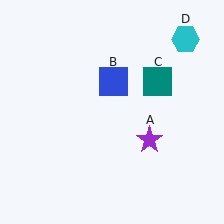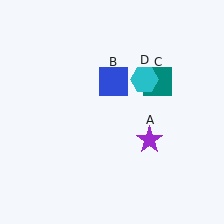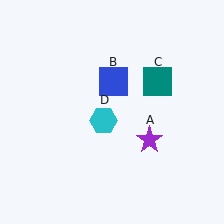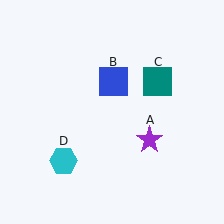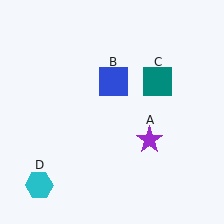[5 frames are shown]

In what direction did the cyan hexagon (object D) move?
The cyan hexagon (object D) moved down and to the left.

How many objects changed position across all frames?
1 object changed position: cyan hexagon (object D).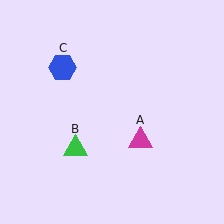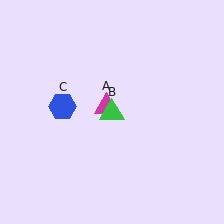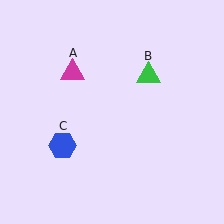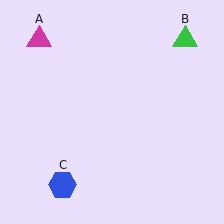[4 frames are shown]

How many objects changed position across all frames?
3 objects changed position: magenta triangle (object A), green triangle (object B), blue hexagon (object C).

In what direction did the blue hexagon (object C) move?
The blue hexagon (object C) moved down.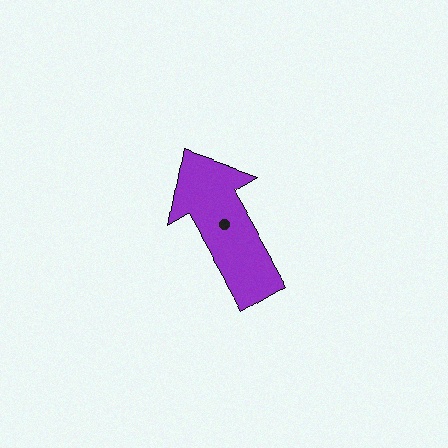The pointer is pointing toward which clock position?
Roughly 11 o'clock.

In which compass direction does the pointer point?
Northwest.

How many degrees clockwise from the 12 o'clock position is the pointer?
Approximately 330 degrees.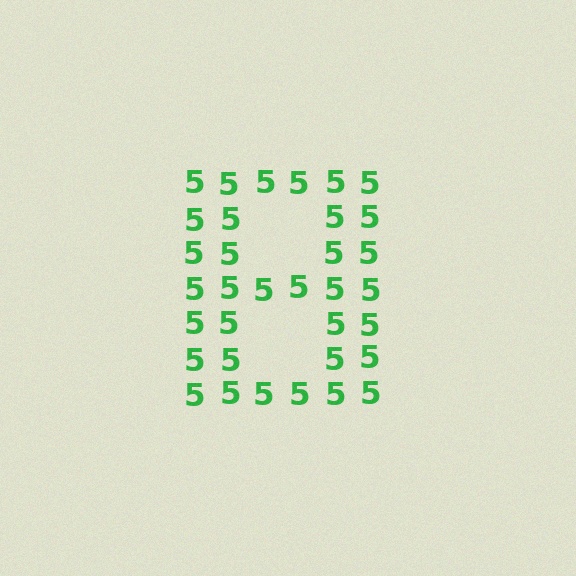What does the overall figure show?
The overall figure shows the letter B.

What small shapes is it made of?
It is made of small digit 5's.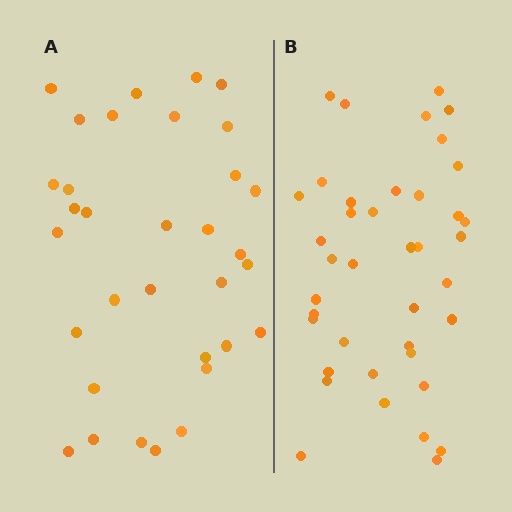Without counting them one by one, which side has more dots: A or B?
Region B (the right region) has more dots.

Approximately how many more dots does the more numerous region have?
Region B has roughly 8 or so more dots than region A.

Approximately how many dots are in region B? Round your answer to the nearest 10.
About 40 dots.